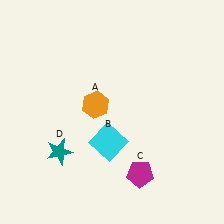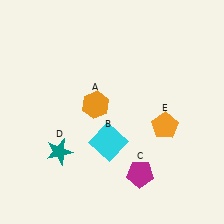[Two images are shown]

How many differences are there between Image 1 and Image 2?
There is 1 difference between the two images.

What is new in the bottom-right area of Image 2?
An orange pentagon (E) was added in the bottom-right area of Image 2.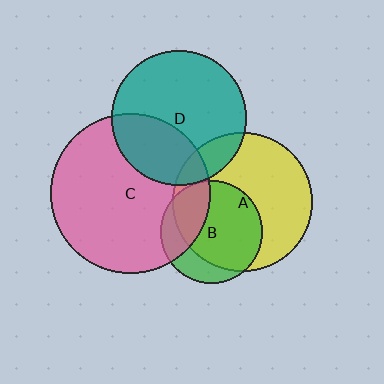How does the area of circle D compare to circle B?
Approximately 1.7 times.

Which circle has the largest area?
Circle C (pink).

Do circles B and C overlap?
Yes.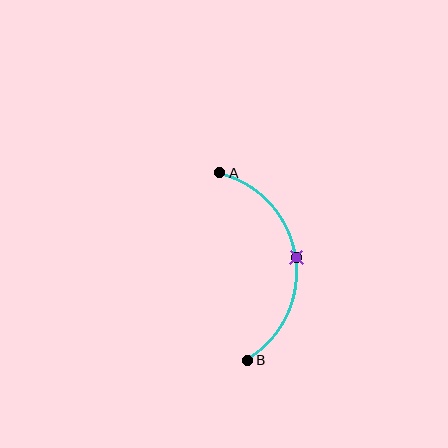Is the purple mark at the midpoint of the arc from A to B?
Yes. The purple mark lies on the arc at equal arc-length from both A and B — it is the arc midpoint.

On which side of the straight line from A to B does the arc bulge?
The arc bulges to the right of the straight line connecting A and B.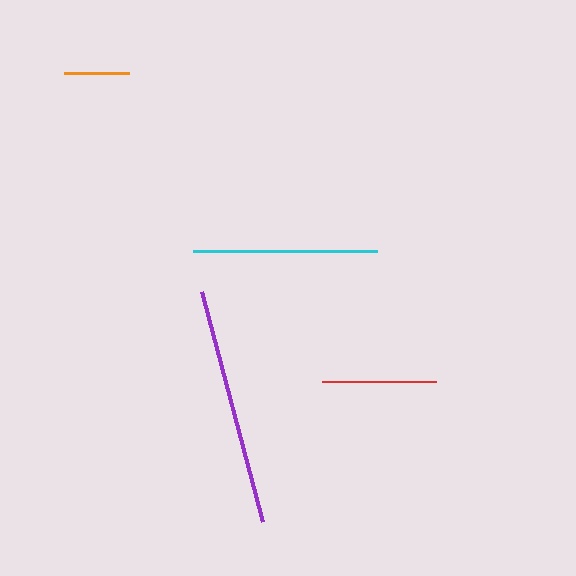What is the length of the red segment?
The red segment is approximately 114 pixels long.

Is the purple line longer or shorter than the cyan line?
The purple line is longer than the cyan line.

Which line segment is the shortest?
The orange line is the shortest at approximately 65 pixels.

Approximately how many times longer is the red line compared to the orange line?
The red line is approximately 1.8 times the length of the orange line.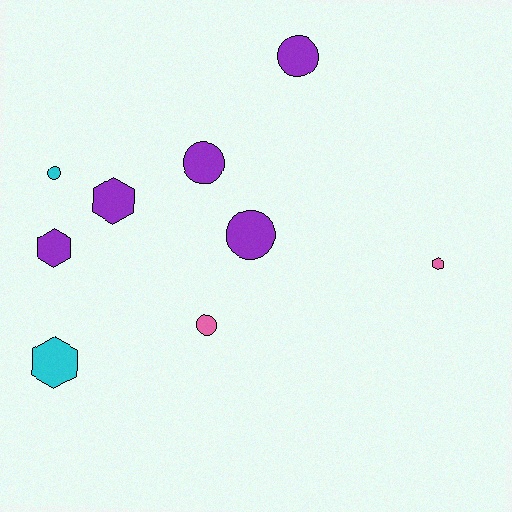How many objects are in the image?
There are 9 objects.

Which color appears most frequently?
Purple, with 5 objects.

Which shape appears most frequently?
Circle, with 5 objects.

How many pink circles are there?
There is 1 pink circle.